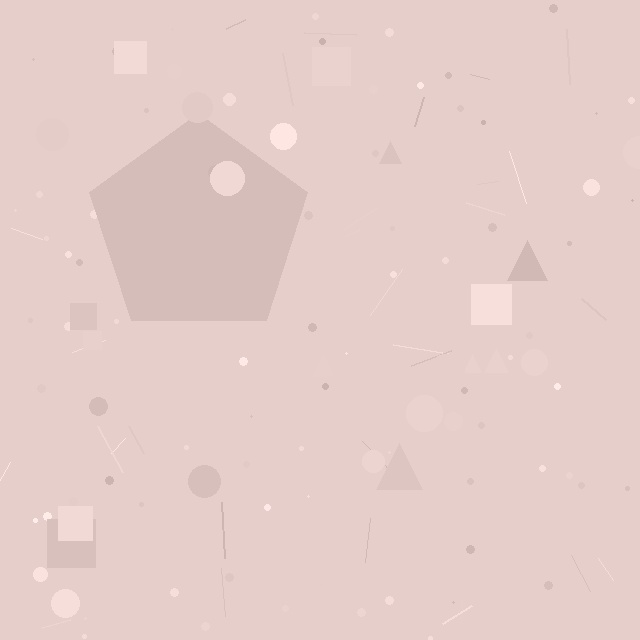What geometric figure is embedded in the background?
A pentagon is embedded in the background.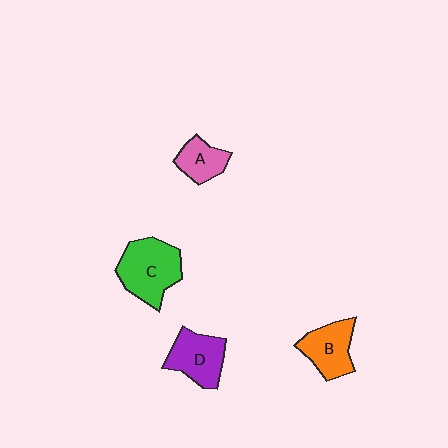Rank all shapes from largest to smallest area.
From largest to smallest: C (green), D (purple), B (orange), A (pink).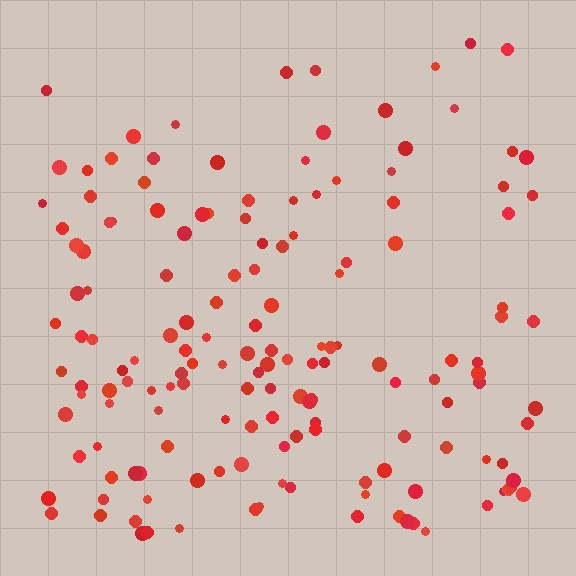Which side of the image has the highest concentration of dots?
The bottom.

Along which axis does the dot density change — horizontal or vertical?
Vertical.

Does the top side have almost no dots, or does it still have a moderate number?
Still a moderate number, just noticeably fewer than the bottom.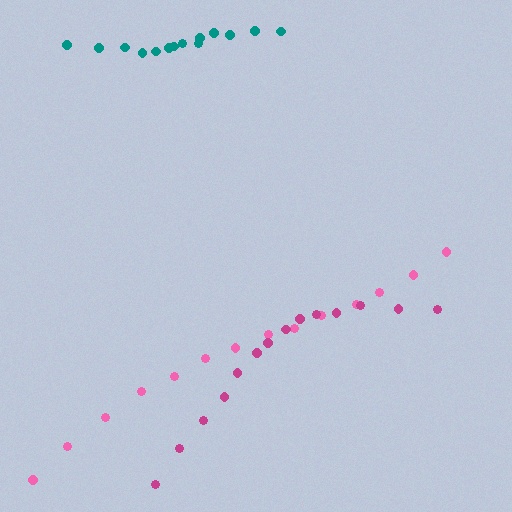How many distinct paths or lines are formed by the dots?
There are 3 distinct paths.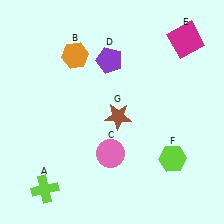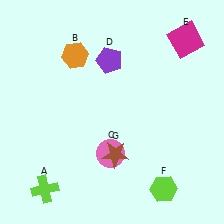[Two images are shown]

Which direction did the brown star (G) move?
The brown star (G) moved down.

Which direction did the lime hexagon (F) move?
The lime hexagon (F) moved down.